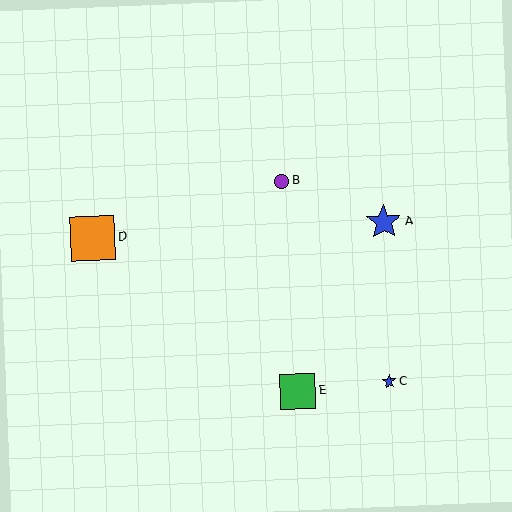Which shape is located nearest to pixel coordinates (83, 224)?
The orange square (labeled D) at (93, 238) is nearest to that location.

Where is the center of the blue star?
The center of the blue star is at (384, 222).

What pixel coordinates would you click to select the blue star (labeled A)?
Click at (384, 222) to select the blue star A.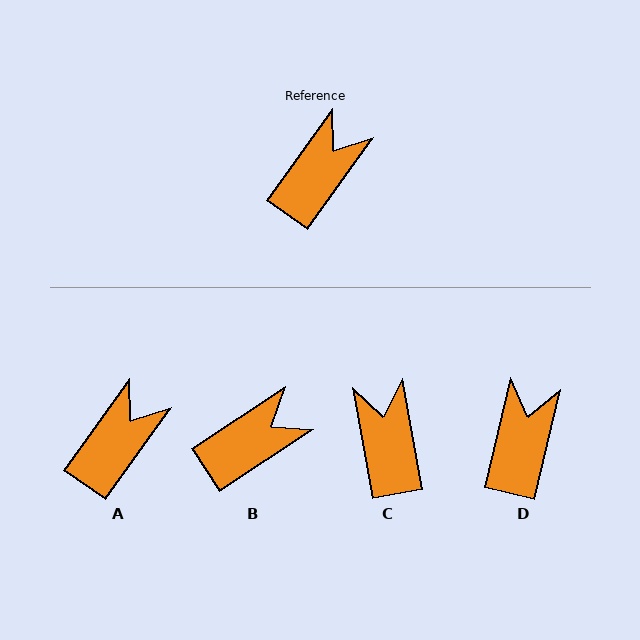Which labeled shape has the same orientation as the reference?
A.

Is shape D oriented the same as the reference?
No, it is off by about 22 degrees.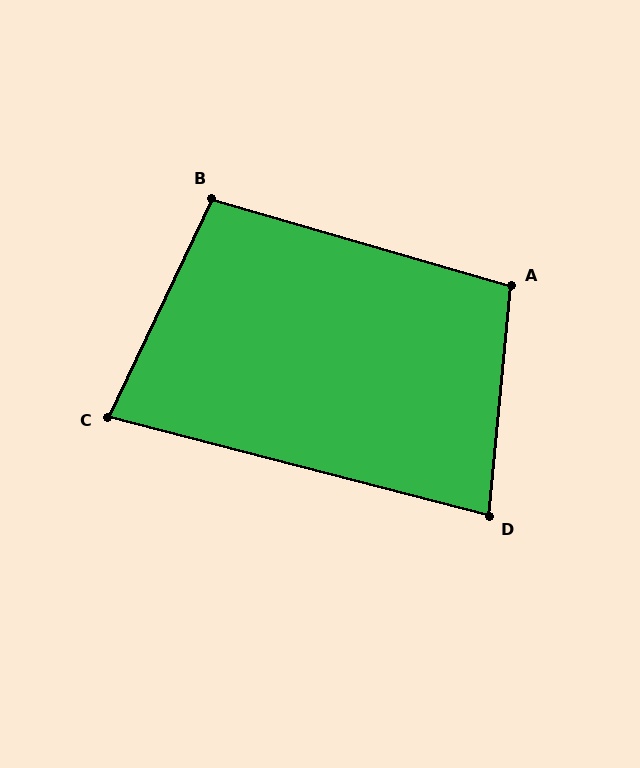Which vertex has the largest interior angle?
A, at approximately 101 degrees.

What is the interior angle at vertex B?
Approximately 99 degrees (obtuse).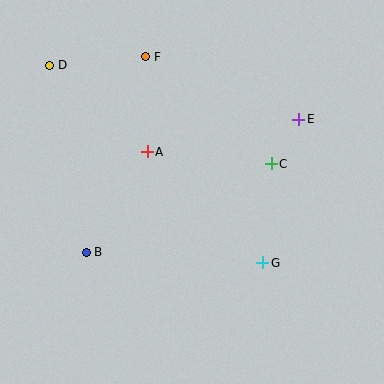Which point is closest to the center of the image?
Point A at (147, 152) is closest to the center.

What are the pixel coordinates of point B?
Point B is at (86, 252).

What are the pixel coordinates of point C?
Point C is at (271, 164).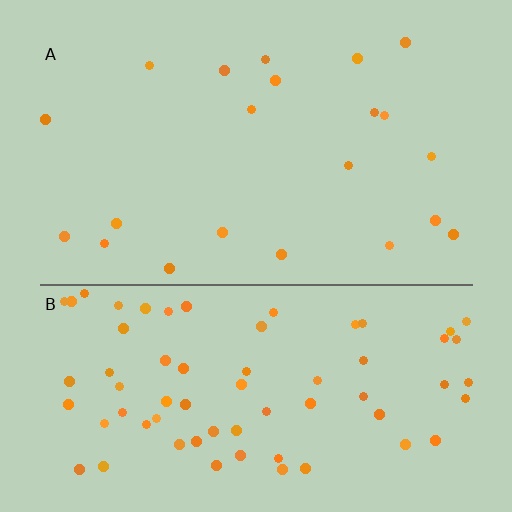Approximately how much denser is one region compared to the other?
Approximately 3.3× — region B over region A.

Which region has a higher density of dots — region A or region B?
B (the bottom).